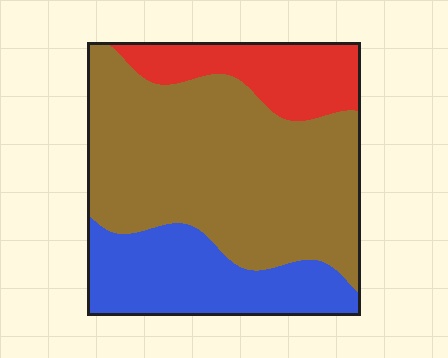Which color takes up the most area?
Brown, at roughly 60%.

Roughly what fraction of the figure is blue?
Blue takes up between a sixth and a third of the figure.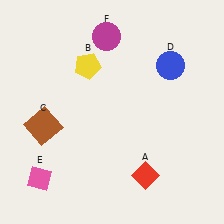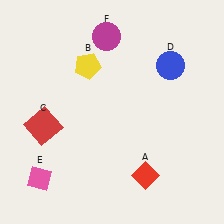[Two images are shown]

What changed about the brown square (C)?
In Image 1, C is brown. In Image 2, it changed to red.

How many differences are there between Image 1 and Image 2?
There is 1 difference between the two images.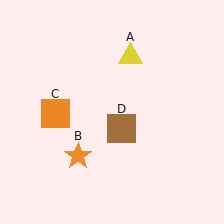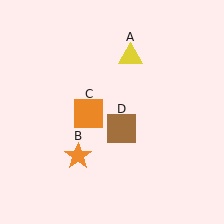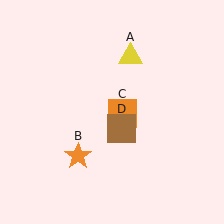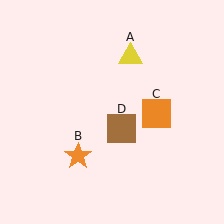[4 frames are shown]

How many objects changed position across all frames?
1 object changed position: orange square (object C).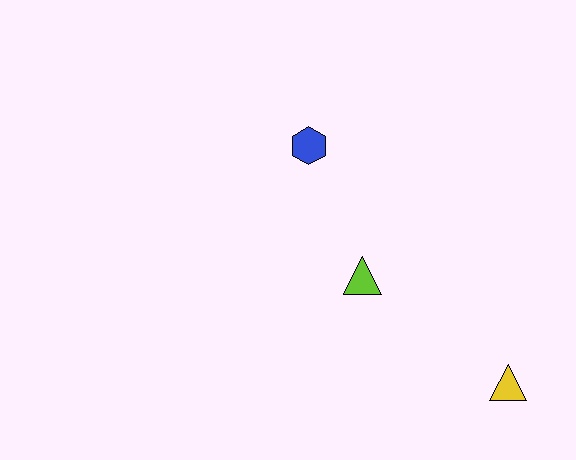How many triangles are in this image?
There are 2 triangles.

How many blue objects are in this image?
There is 1 blue object.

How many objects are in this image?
There are 3 objects.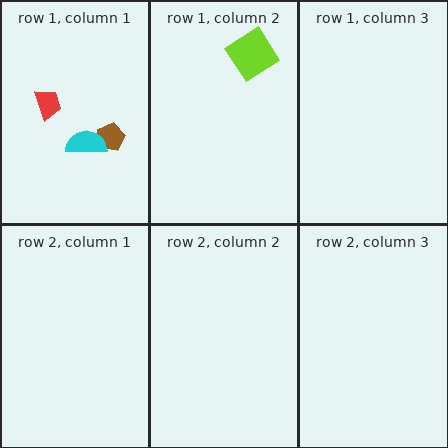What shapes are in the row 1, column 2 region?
The lime diamond.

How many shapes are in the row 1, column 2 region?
1.